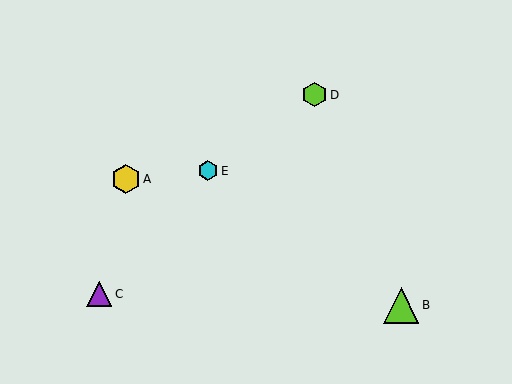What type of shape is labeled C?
Shape C is a purple triangle.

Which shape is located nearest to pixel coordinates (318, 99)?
The lime hexagon (labeled D) at (314, 95) is nearest to that location.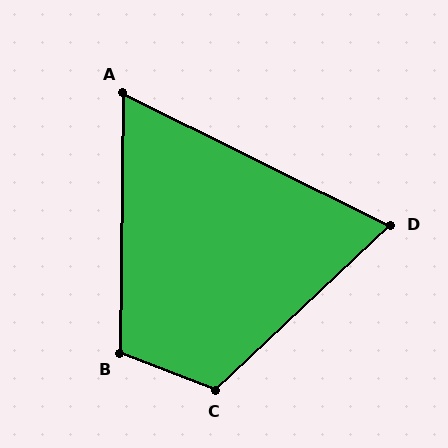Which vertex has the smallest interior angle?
A, at approximately 64 degrees.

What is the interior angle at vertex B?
Approximately 110 degrees (obtuse).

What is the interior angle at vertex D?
Approximately 70 degrees (acute).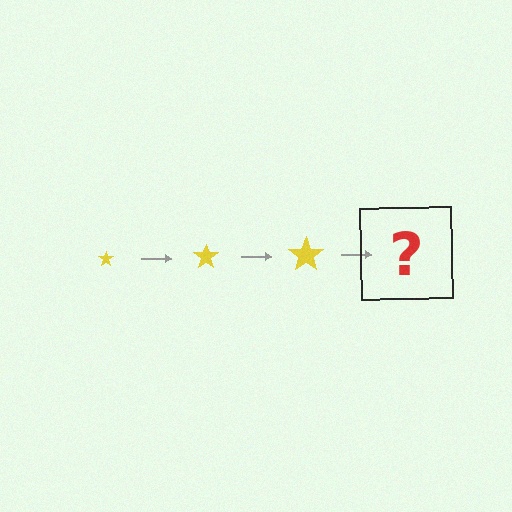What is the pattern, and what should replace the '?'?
The pattern is that the star gets progressively larger each step. The '?' should be a yellow star, larger than the previous one.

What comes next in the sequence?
The next element should be a yellow star, larger than the previous one.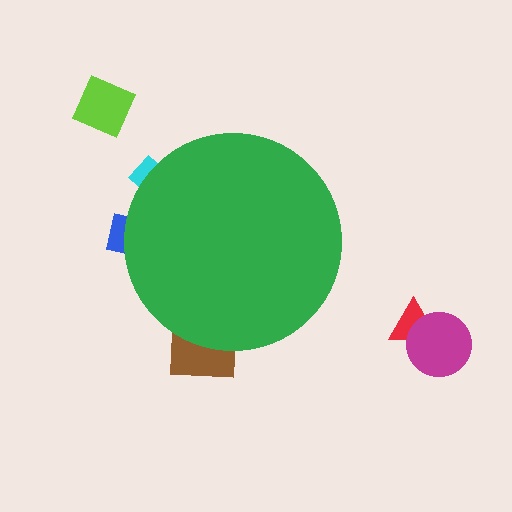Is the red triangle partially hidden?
No, the red triangle is fully visible.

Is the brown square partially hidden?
Yes, the brown square is partially hidden behind the green circle.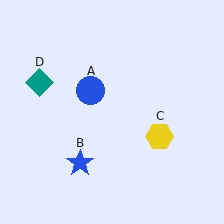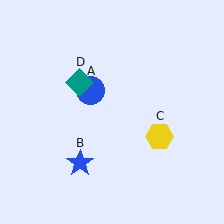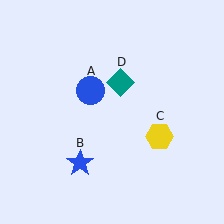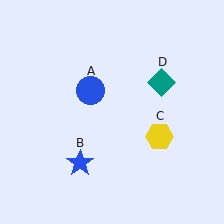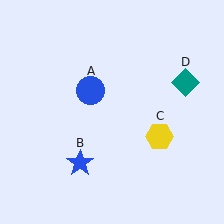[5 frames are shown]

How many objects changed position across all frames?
1 object changed position: teal diamond (object D).